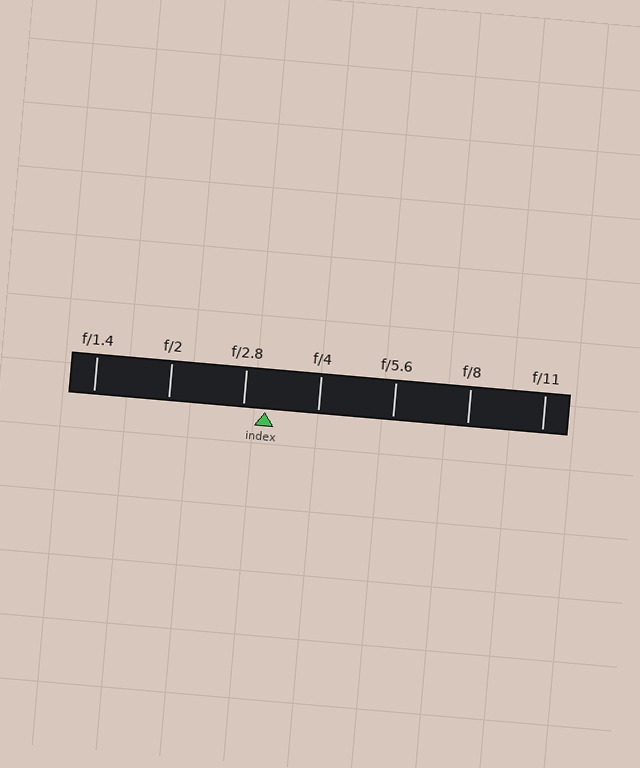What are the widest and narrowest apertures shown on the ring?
The widest aperture shown is f/1.4 and the narrowest is f/11.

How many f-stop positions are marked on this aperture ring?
There are 7 f-stop positions marked.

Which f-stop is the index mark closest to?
The index mark is closest to f/2.8.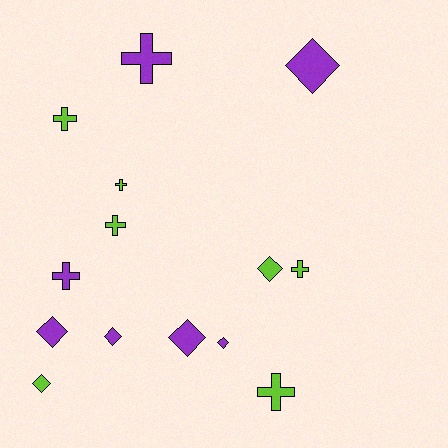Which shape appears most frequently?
Cross, with 7 objects.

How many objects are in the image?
There are 14 objects.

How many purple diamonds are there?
There are 5 purple diamonds.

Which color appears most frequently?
Purple, with 7 objects.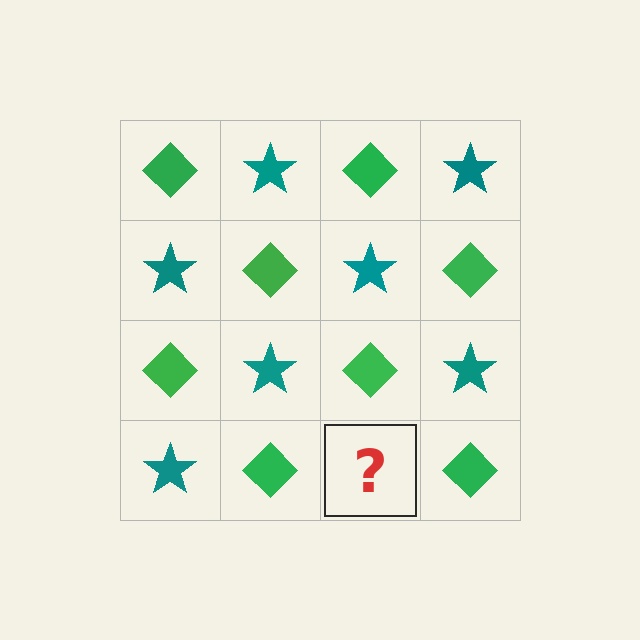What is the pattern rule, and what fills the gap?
The rule is that it alternates green diamond and teal star in a checkerboard pattern. The gap should be filled with a teal star.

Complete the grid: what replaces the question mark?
The question mark should be replaced with a teal star.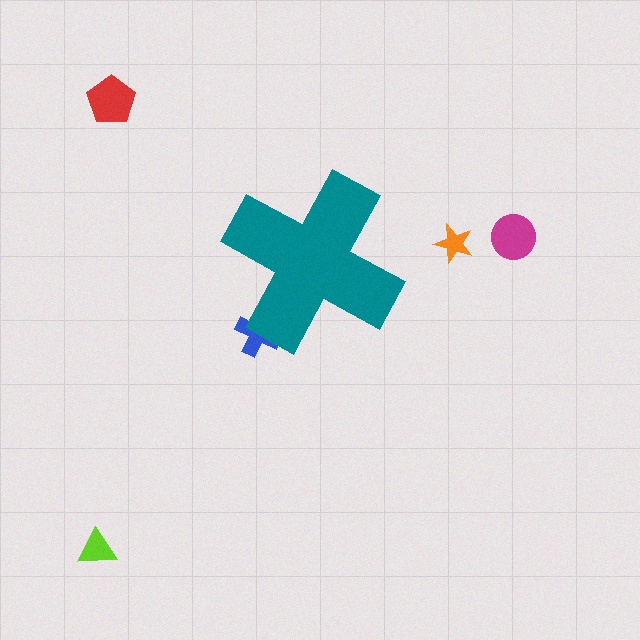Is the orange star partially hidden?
No, the orange star is fully visible.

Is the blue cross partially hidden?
Yes, the blue cross is partially hidden behind the teal cross.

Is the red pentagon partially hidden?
No, the red pentagon is fully visible.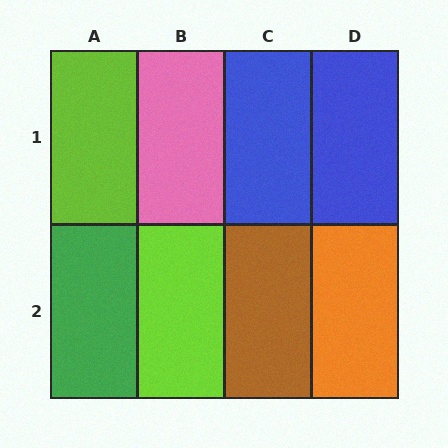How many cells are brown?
1 cell is brown.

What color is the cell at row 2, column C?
Brown.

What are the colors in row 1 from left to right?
Lime, pink, blue, blue.